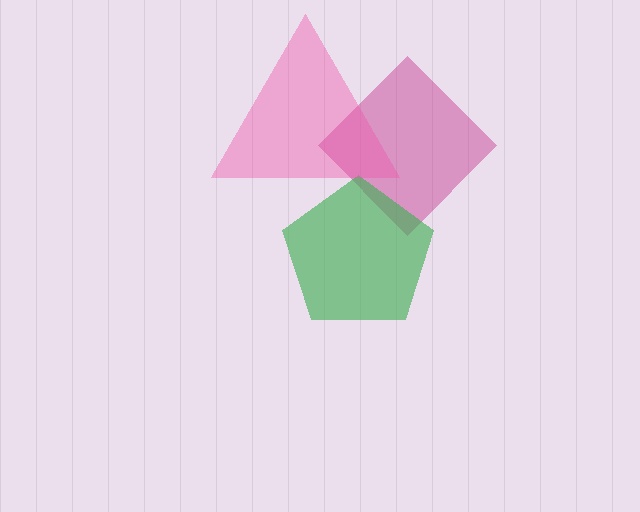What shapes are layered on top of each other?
The layered shapes are: a magenta diamond, a green pentagon, a pink triangle.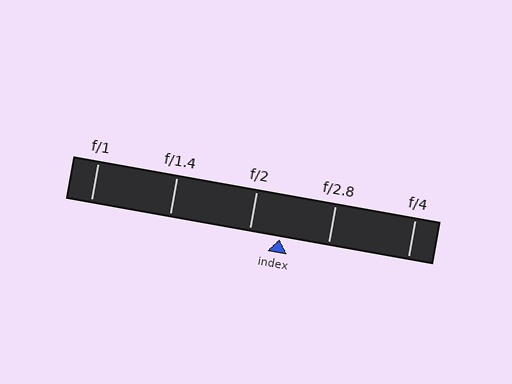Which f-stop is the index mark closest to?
The index mark is closest to f/2.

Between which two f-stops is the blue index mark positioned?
The index mark is between f/2 and f/2.8.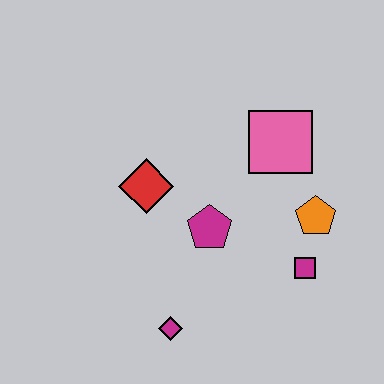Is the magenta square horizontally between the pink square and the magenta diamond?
No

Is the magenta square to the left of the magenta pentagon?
No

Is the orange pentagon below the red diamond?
Yes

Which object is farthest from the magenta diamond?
The pink square is farthest from the magenta diamond.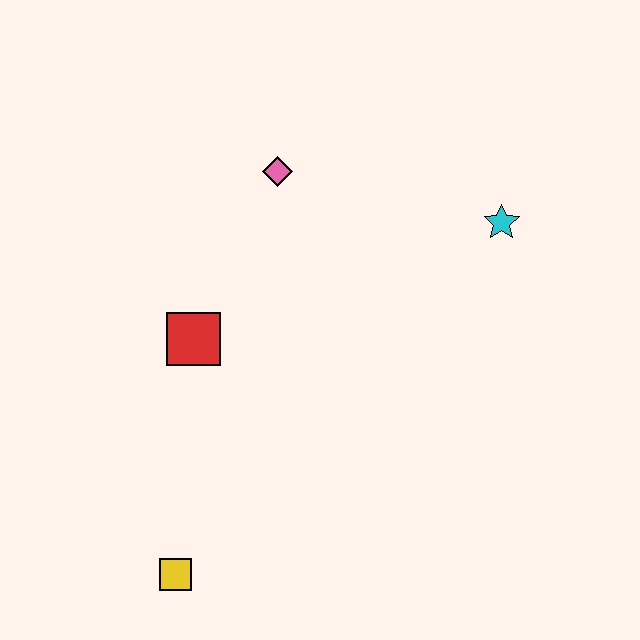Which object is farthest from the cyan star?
The yellow square is farthest from the cyan star.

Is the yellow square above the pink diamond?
No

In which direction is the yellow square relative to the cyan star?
The yellow square is below the cyan star.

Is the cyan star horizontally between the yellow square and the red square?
No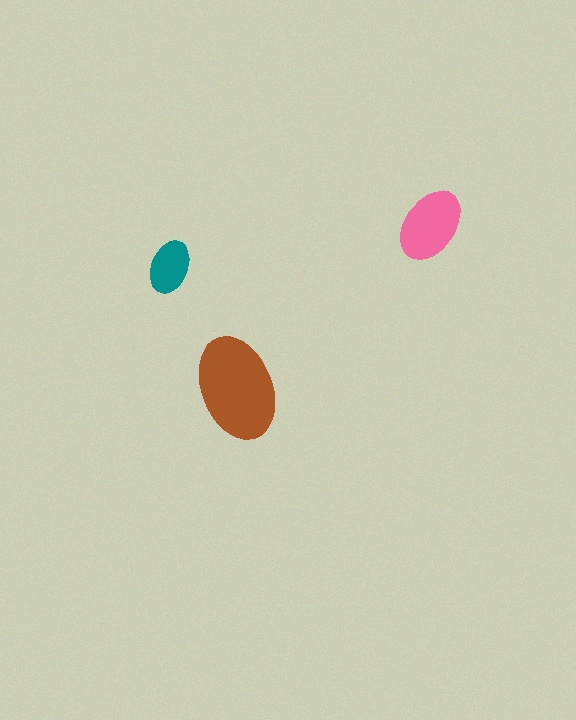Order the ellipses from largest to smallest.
the brown one, the pink one, the teal one.